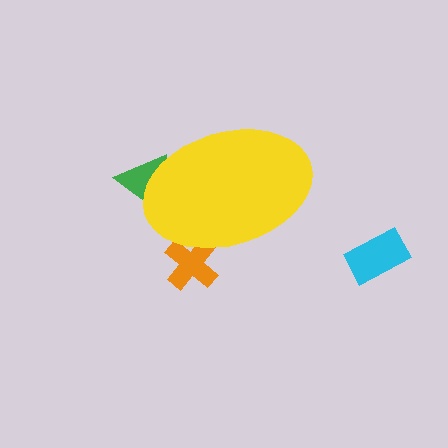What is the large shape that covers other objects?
A yellow ellipse.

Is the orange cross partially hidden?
Yes, the orange cross is partially hidden behind the yellow ellipse.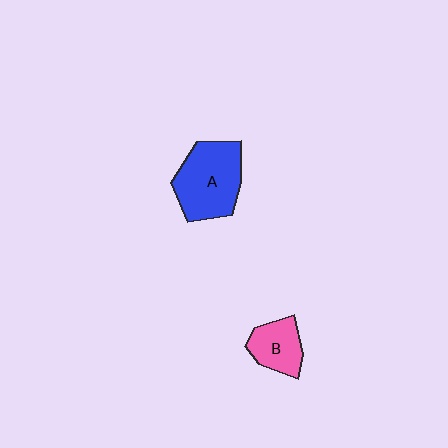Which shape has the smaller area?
Shape B (pink).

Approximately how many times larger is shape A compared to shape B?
Approximately 1.8 times.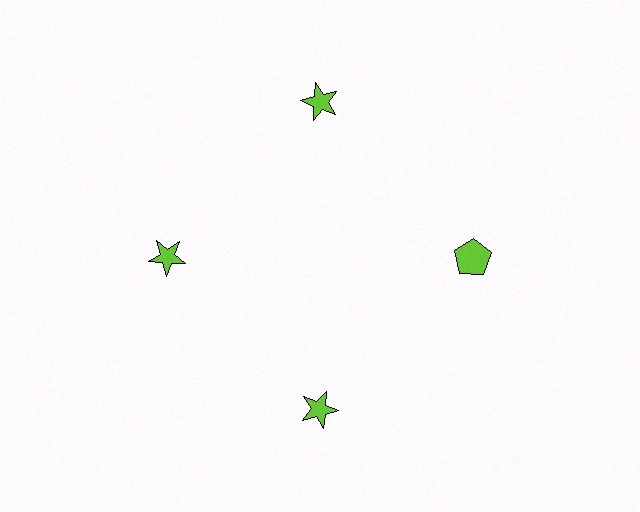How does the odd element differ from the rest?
It has a different shape: pentagon instead of star.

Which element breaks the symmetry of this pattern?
The lime pentagon at roughly the 3 o'clock position breaks the symmetry. All other shapes are lime stars.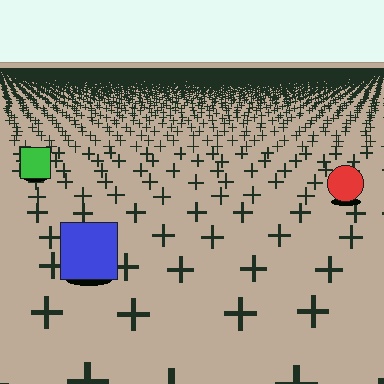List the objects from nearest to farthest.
From nearest to farthest: the blue square, the red circle, the green square.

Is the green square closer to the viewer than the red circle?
No. The red circle is closer — you can tell from the texture gradient: the ground texture is coarser near it.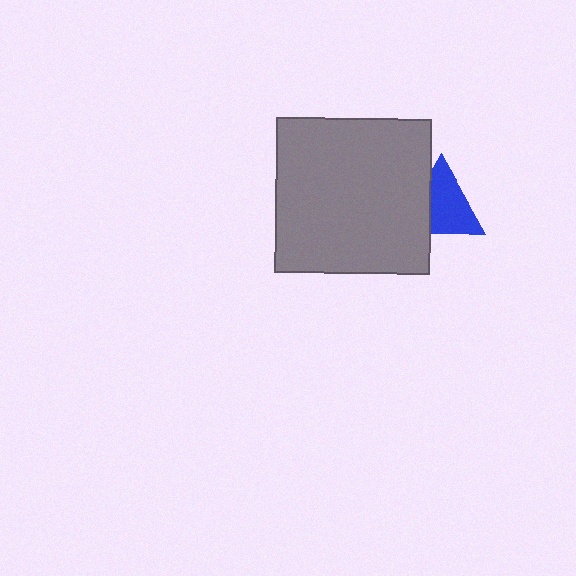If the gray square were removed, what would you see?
You would see the complete blue triangle.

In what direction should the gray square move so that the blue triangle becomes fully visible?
The gray square should move left. That is the shortest direction to clear the overlap and leave the blue triangle fully visible.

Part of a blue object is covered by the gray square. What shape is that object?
It is a triangle.